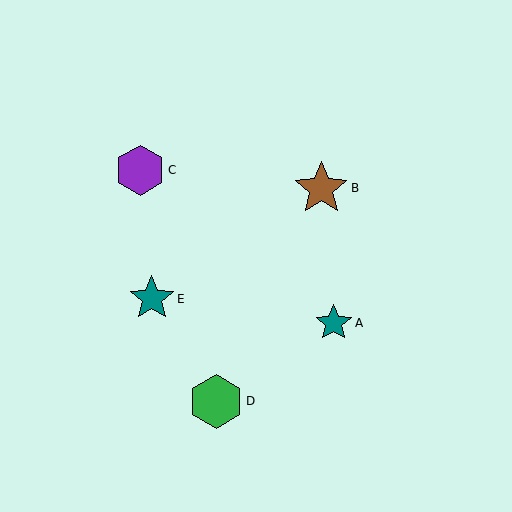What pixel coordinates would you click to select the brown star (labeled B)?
Click at (321, 188) to select the brown star B.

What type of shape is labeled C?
Shape C is a purple hexagon.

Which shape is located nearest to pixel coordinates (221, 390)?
The green hexagon (labeled D) at (216, 401) is nearest to that location.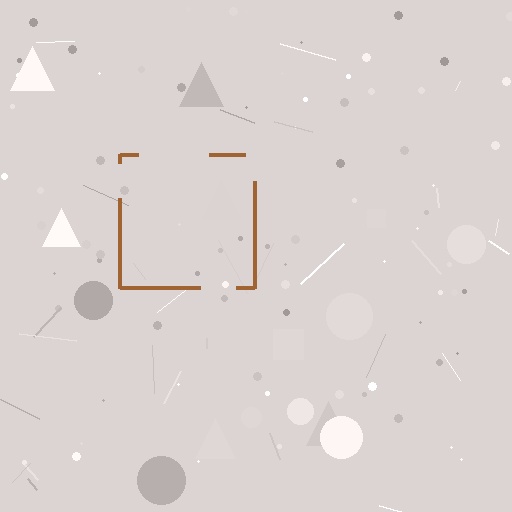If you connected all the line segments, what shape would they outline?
They would outline a square.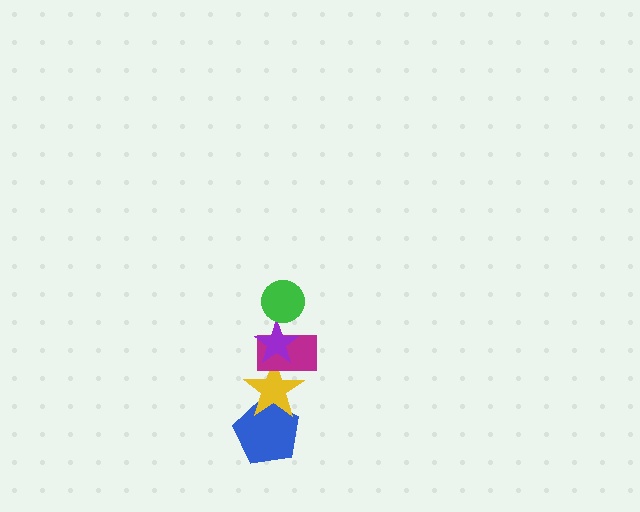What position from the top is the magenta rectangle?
The magenta rectangle is 3rd from the top.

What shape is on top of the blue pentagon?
The yellow star is on top of the blue pentagon.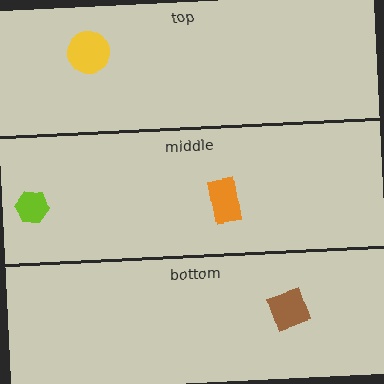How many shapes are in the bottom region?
1.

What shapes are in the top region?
The yellow circle.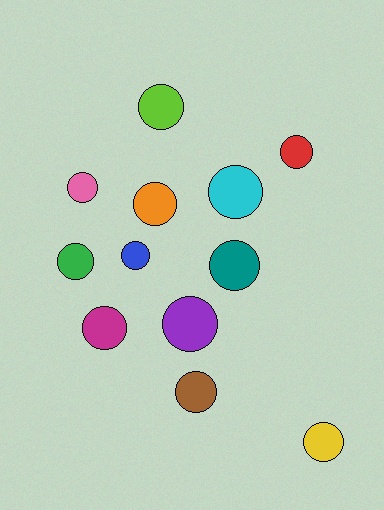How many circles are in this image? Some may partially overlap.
There are 12 circles.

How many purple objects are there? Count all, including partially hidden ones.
There is 1 purple object.